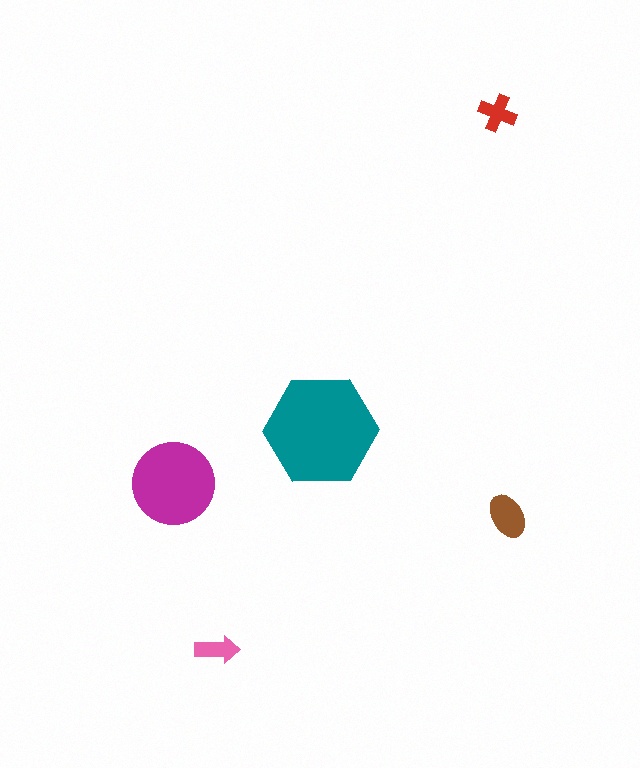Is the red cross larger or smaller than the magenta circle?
Smaller.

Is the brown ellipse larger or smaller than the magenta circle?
Smaller.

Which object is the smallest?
The pink arrow.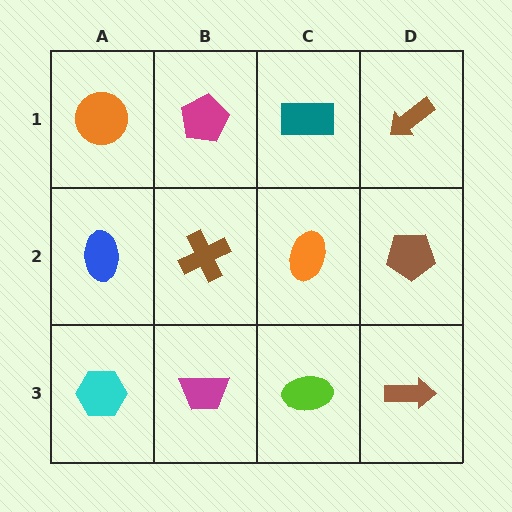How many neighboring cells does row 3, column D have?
2.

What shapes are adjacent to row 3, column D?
A brown pentagon (row 2, column D), a lime ellipse (row 3, column C).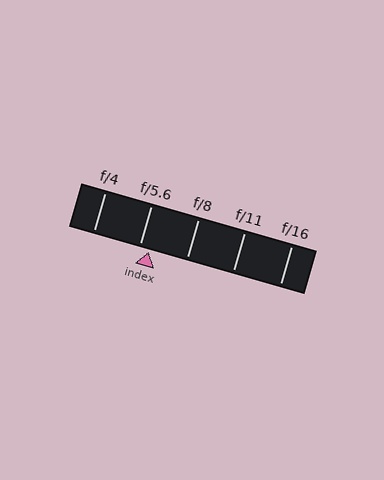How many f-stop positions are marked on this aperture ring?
There are 5 f-stop positions marked.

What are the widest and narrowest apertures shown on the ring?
The widest aperture shown is f/4 and the narrowest is f/16.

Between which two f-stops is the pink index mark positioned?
The index mark is between f/5.6 and f/8.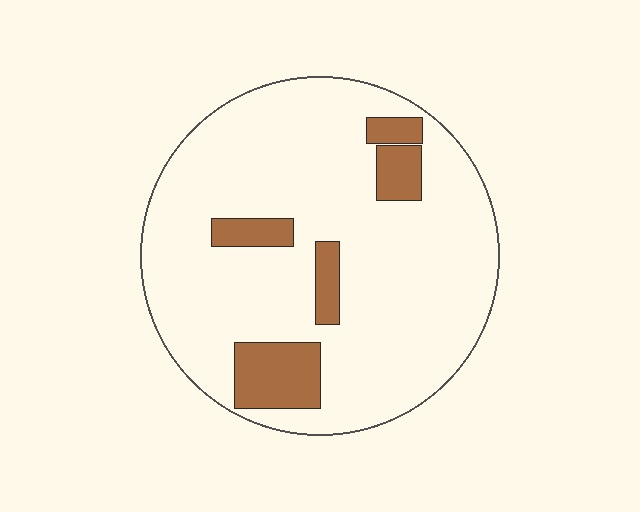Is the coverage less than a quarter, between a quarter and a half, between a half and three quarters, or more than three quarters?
Less than a quarter.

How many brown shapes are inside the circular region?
5.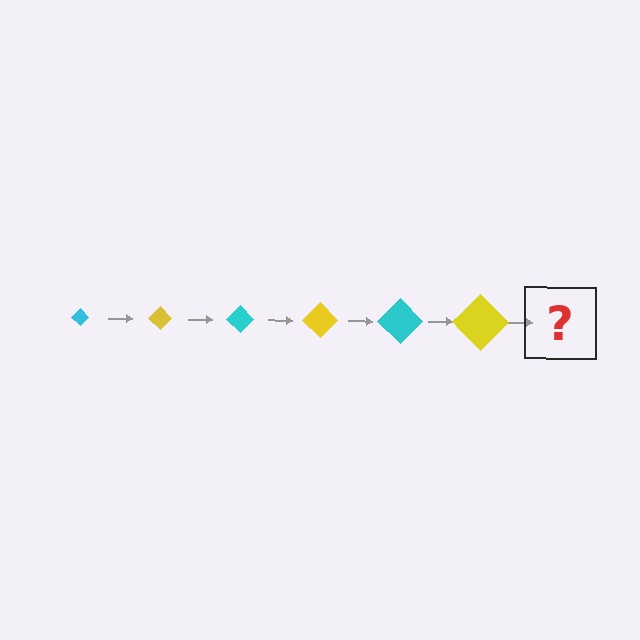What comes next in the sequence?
The next element should be a cyan diamond, larger than the previous one.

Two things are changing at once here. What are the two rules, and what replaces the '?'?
The two rules are that the diamond grows larger each step and the color cycles through cyan and yellow. The '?' should be a cyan diamond, larger than the previous one.